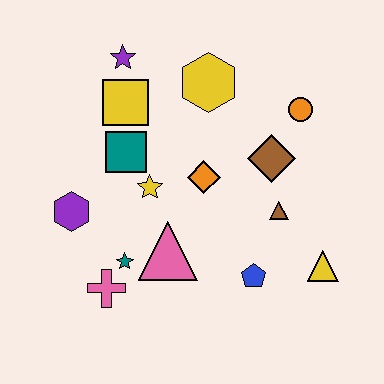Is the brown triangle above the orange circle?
No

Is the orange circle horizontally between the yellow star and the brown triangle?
No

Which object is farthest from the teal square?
The yellow triangle is farthest from the teal square.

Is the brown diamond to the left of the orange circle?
Yes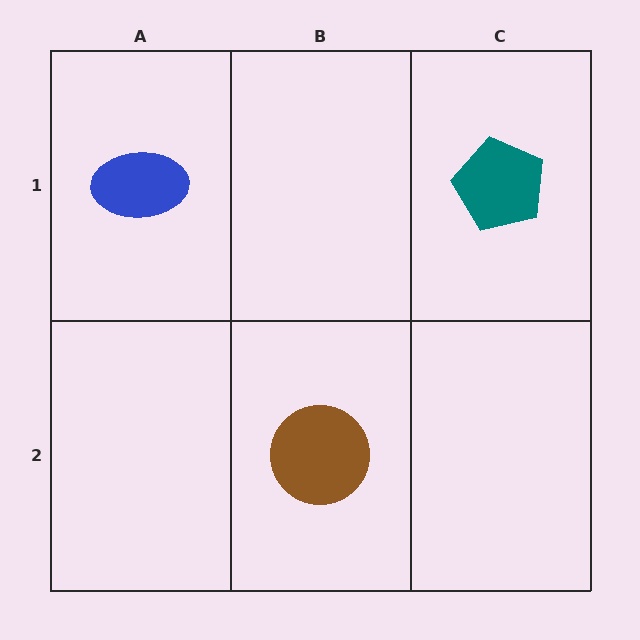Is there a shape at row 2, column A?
No, that cell is empty.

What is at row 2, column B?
A brown circle.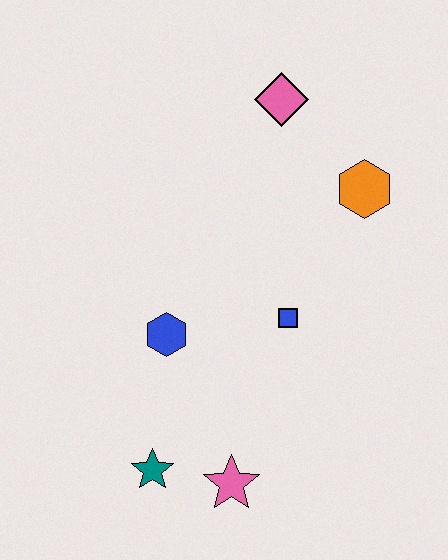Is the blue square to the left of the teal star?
No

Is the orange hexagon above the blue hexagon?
Yes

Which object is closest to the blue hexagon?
The blue square is closest to the blue hexagon.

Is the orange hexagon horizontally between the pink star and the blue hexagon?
No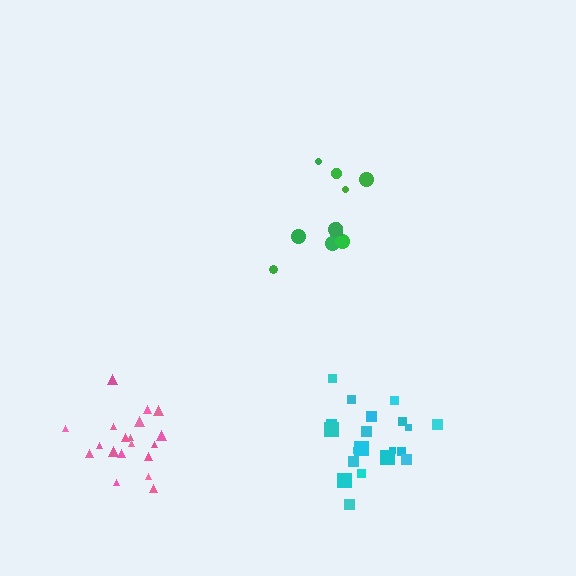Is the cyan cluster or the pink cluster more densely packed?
Pink.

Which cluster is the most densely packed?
Pink.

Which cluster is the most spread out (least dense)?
Cyan.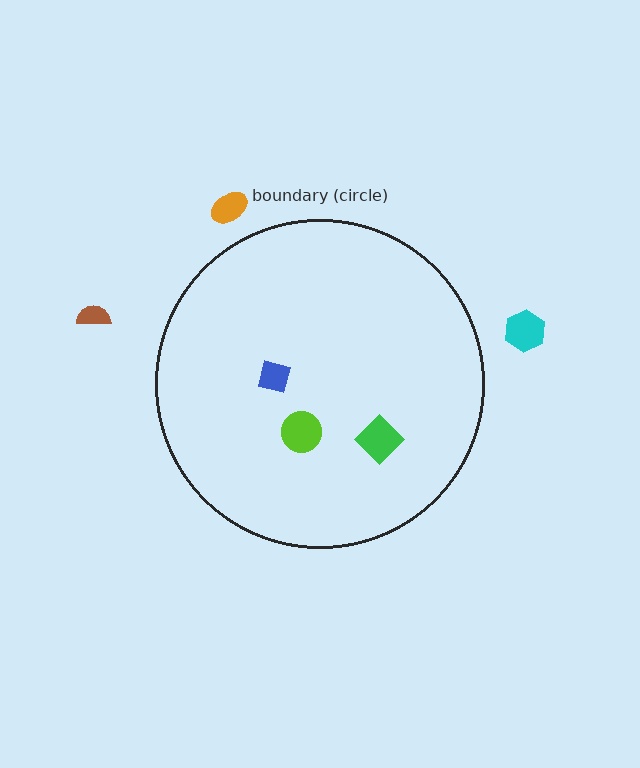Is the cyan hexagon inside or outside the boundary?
Outside.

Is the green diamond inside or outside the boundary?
Inside.